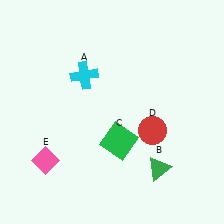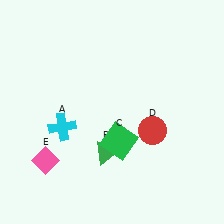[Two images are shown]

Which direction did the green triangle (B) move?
The green triangle (B) moved left.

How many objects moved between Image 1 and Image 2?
2 objects moved between the two images.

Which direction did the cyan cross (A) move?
The cyan cross (A) moved down.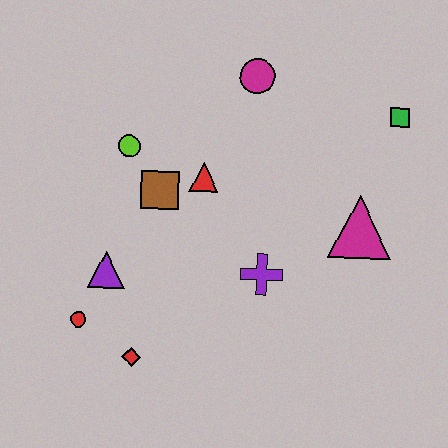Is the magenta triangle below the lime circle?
Yes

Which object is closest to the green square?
The magenta triangle is closest to the green square.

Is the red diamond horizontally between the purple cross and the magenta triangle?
No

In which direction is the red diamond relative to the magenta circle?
The red diamond is below the magenta circle.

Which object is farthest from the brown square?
The green square is farthest from the brown square.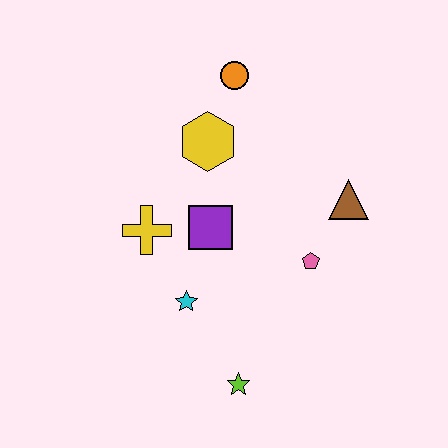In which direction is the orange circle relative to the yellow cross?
The orange circle is above the yellow cross.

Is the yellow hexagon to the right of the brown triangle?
No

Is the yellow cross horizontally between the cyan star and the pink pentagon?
No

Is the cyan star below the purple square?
Yes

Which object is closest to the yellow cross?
The purple square is closest to the yellow cross.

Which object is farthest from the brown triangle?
The lime star is farthest from the brown triangle.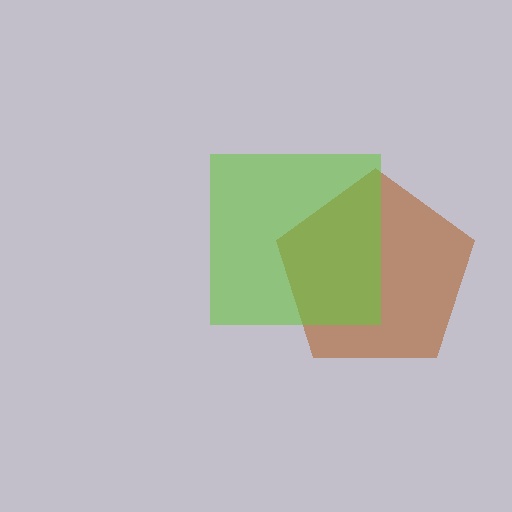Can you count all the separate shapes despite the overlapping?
Yes, there are 2 separate shapes.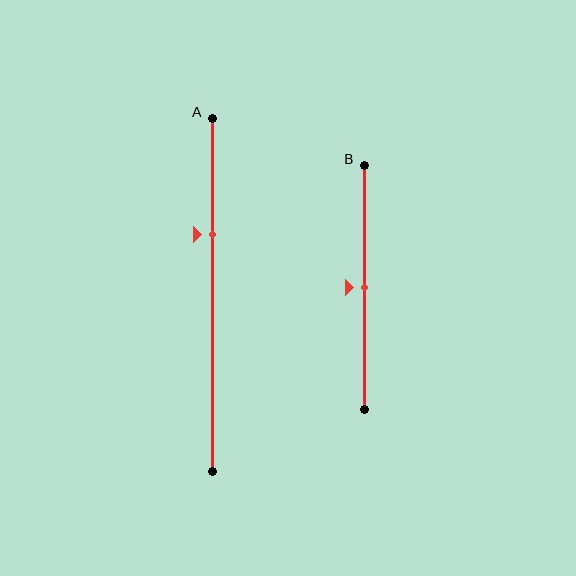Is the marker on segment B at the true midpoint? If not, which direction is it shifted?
Yes, the marker on segment B is at the true midpoint.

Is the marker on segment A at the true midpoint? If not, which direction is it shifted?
No, the marker on segment A is shifted upward by about 17% of the segment length.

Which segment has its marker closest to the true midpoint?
Segment B has its marker closest to the true midpoint.